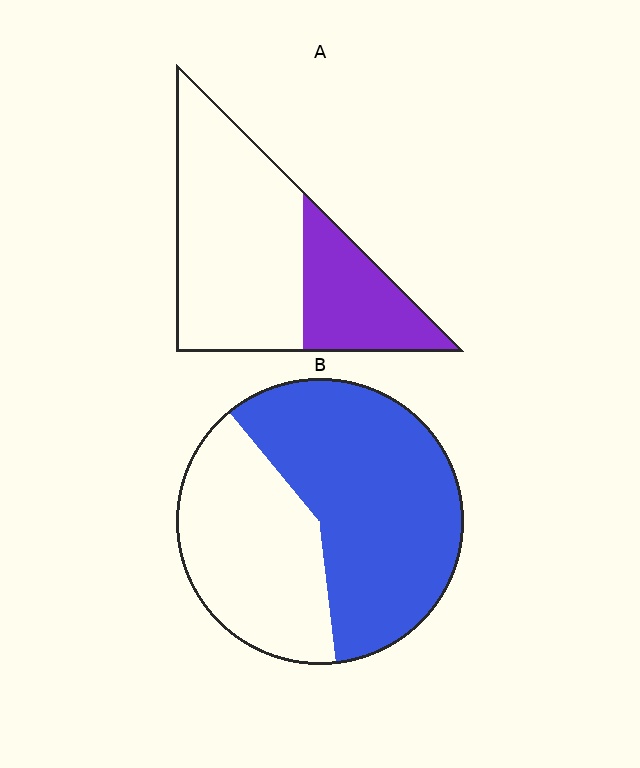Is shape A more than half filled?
No.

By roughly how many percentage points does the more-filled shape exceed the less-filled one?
By roughly 30 percentage points (B over A).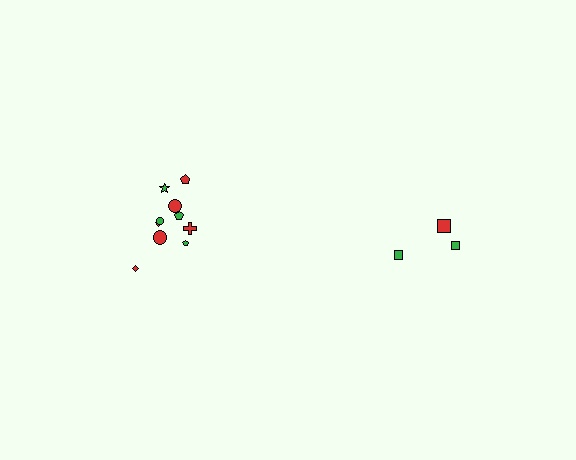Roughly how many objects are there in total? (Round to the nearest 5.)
Roughly 15 objects in total.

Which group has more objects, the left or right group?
The left group.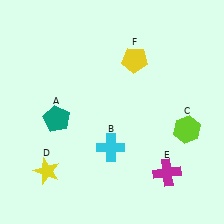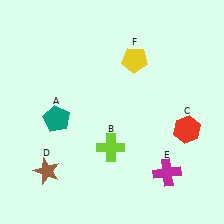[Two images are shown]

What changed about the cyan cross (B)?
In Image 1, B is cyan. In Image 2, it changed to lime.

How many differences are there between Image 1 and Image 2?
There are 3 differences between the two images.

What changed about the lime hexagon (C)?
In Image 1, C is lime. In Image 2, it changed to red.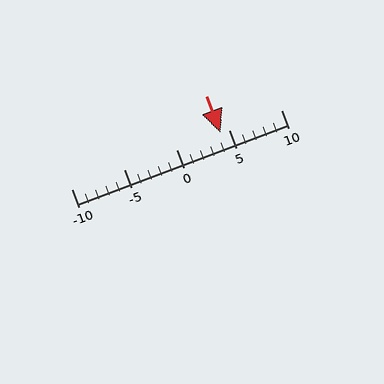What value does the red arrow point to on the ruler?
The red arrow points to approximately 4.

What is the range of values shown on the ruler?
The ruler shows values from -10 to 10.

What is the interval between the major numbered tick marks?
The major tick marks are spaced 5 units apart.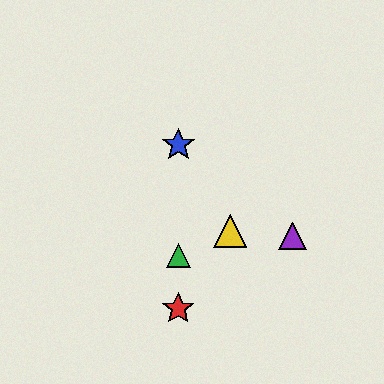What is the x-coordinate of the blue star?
The blue star is at x≈178.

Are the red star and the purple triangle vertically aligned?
No, the red star is at x≈178 and the purple triangle is at x≈292.